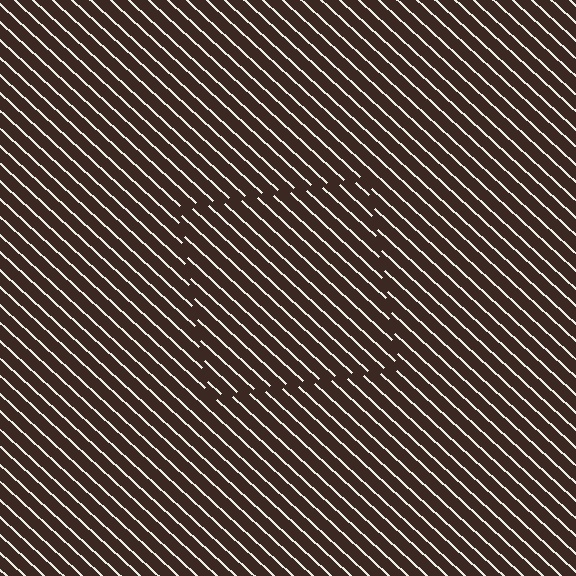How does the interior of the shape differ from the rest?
The interior of the shape contains the same grating, shifted by half a period — the contour is defined by the phase discontinuity where line-ends from the inner and outer gratings abut.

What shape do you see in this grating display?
An illusory square. The interior of the shape contains the same grating, shifted by half a period — the contour is defined by the phase discontinuity where line-ends from the inner and outer gratings abut.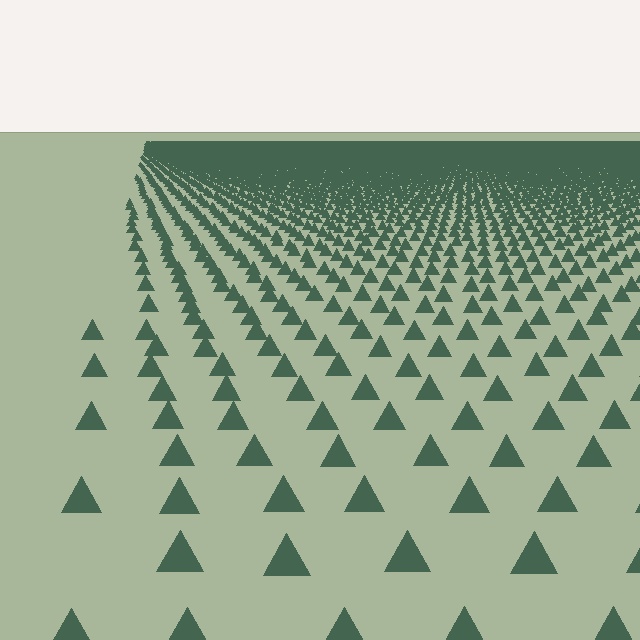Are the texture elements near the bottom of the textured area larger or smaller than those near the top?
Larger. Near the bottom, elements are closer to the viewer and appear at a bigger on-screen size.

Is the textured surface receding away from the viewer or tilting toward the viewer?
The surface is receding away from the viewer. Texture elements get smaller and denser toward the top.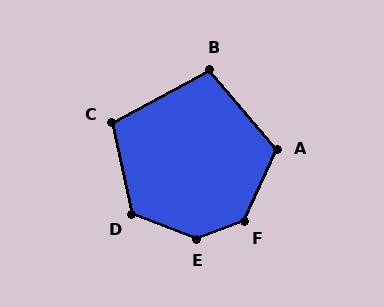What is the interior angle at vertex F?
Approximately 135 degrees (obtuse).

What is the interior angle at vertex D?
Approximately 123 degrees (obtuse).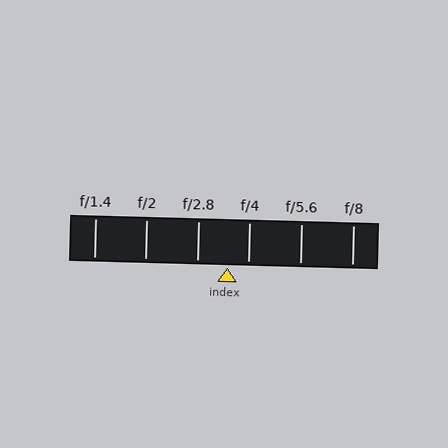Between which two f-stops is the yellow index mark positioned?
The index mark is between f/2.8 and f/4.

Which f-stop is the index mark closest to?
The index mark is closest to f/4.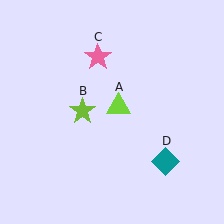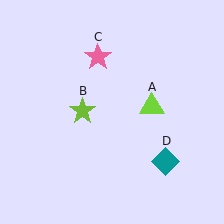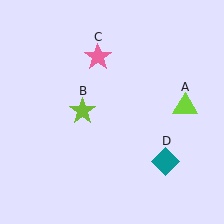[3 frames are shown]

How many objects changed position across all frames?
1 object changed position: lime triangle (object A).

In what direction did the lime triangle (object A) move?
The lime triangle (object A) moved right.